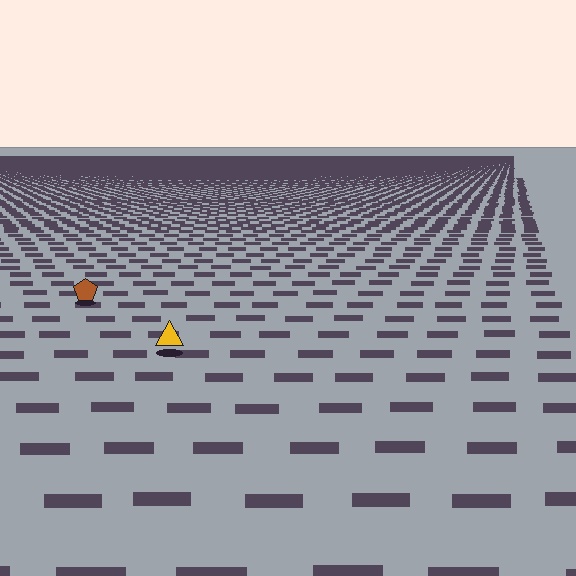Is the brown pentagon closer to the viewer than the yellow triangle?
No. The yellow triangle is closer — you can tell from the texture gradient: the ground texture is coarser near it.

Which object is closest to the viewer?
The yellow triangle is closest. The texture marks near it are larger and more spread out.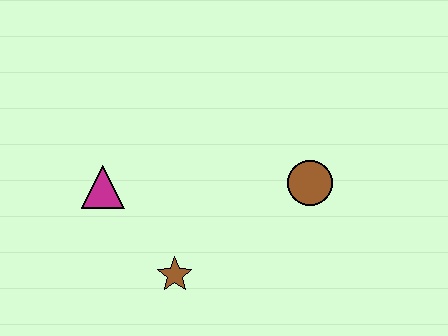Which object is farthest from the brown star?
The brown circle is farthest from the brown star.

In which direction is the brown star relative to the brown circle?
The brown star is to the left of the brown circle.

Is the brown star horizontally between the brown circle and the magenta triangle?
Yes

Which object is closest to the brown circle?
The brown star is closest to the brown circle.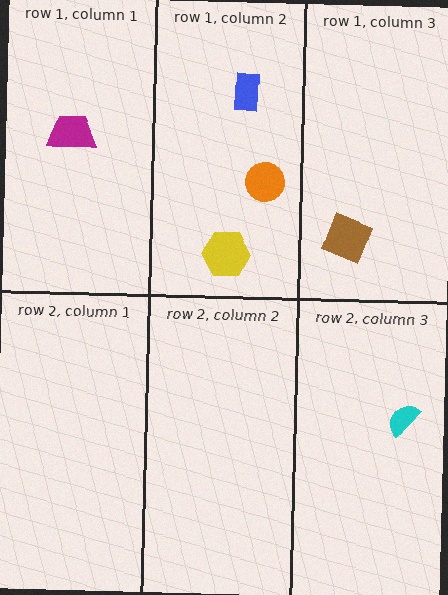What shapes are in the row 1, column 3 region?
The brown square.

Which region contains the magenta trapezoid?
The row 1, column 1 region.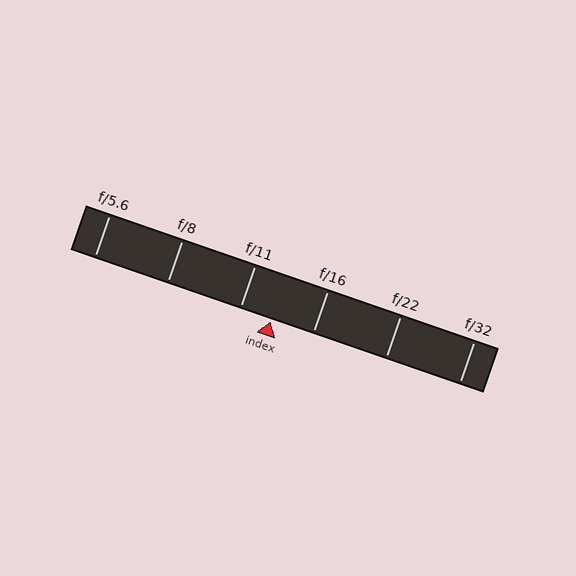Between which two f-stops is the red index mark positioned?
The index mark is between f/11 and f/16.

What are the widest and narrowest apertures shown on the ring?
The widest aperture shown is f/5.6 and the narrowest is f/32.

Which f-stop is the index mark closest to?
The index mark is closest to f/11.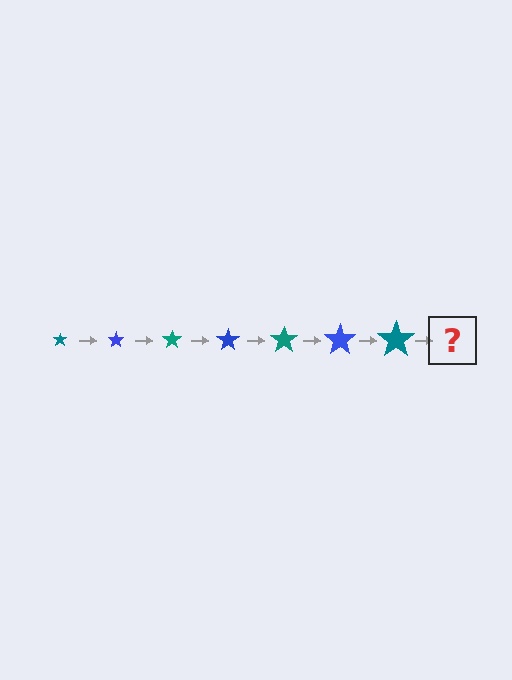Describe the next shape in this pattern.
It should be a blue star, larger than the previous one.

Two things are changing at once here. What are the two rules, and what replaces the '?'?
The two rules are that the star grows larger each step and the color cycles through teal and blue. The '?' should be a blue star, larger than the previous one.